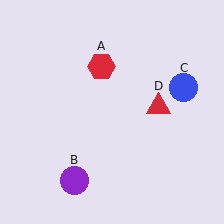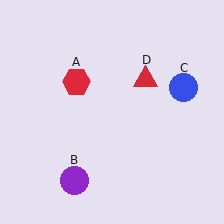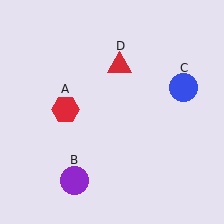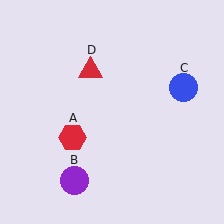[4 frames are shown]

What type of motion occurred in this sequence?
The red hexagon (object A), red triangle (object D) rotated counterclockwise around the center of the scene.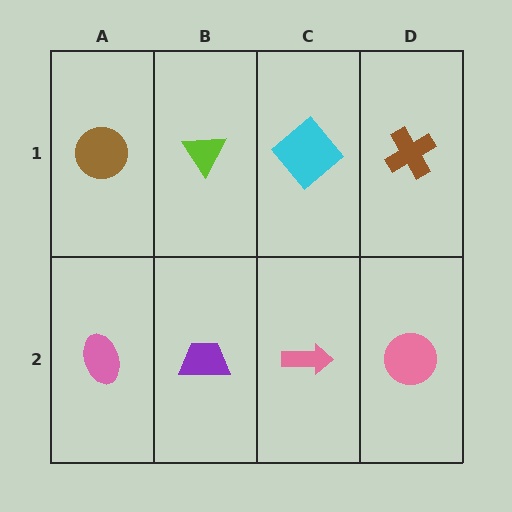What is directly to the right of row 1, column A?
A lime triangle.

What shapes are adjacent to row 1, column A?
A pink ellipse (row 2, column A), a lime triangle (row 1, column B).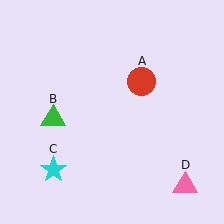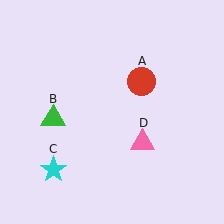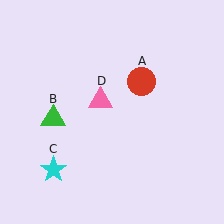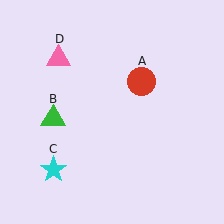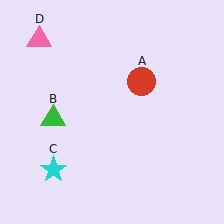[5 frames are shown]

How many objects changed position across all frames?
1 object changed position: pink triangle (object D).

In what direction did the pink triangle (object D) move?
The pink triangle (object D) moved up and to the left.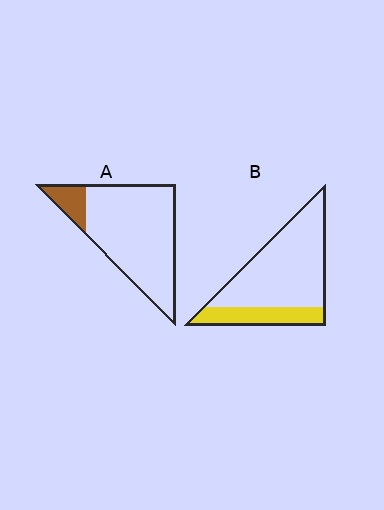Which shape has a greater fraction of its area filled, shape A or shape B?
Shape B.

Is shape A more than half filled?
No.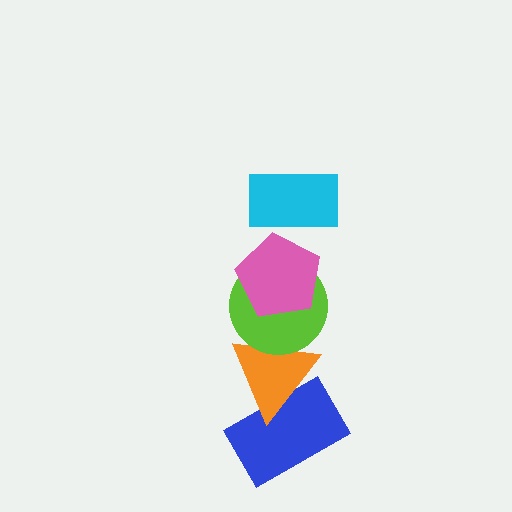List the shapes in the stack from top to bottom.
From top to bottom: the cyan rectangle, the pink pentagon, the lime circle, the orange triangle, the blue rectangle.